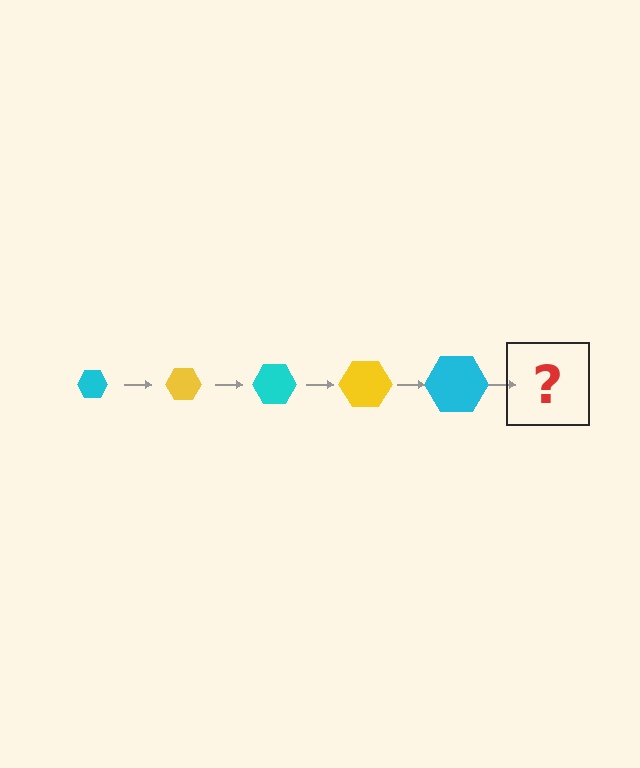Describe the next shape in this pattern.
It should be a yellow hexagon, larger than the previous one.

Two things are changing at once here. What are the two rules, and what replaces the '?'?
The two rules are that the hexagon grows larger each step and the color cycles through cyan and yellow. The '?' should be a yellow hexagon, larger than the previous one.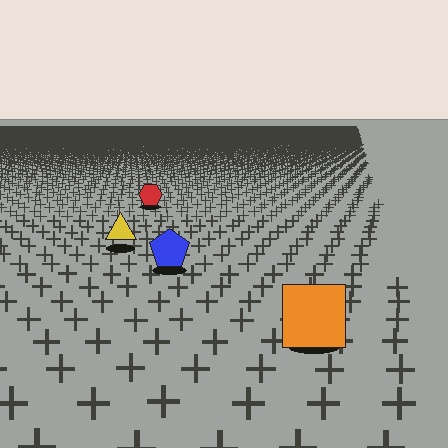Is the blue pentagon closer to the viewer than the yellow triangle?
Yes. The blue pentagon is closer — you can tell from the texture gradient: the ground texture is coarser near it.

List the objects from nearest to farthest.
From nearest to farthest: the orange square, the blue pentagon, the yellow triangle, the red hexagon.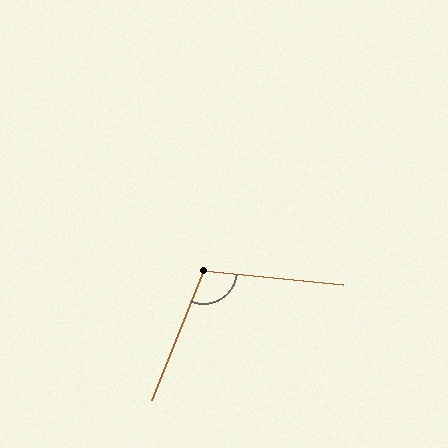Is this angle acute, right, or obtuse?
It is obtuse.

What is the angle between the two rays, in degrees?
Approximately 106 degrees.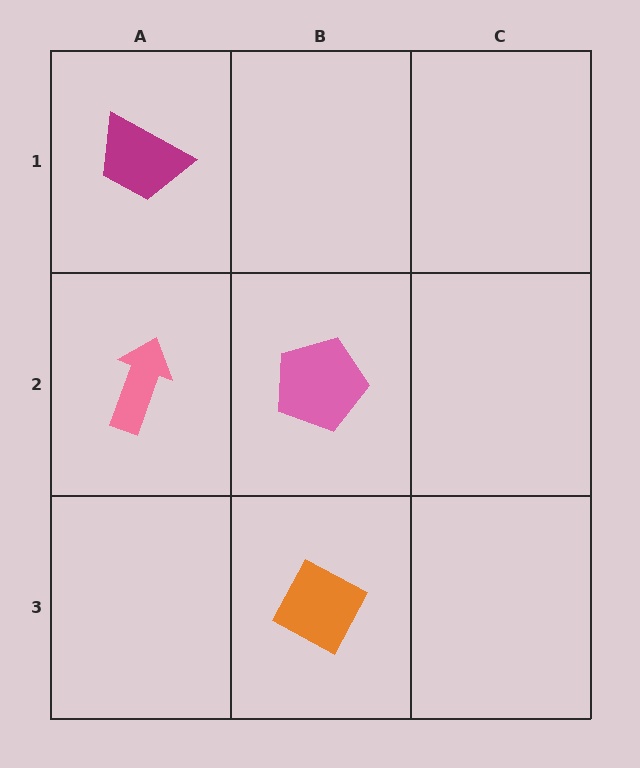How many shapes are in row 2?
2 shapes.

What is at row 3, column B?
An orange diamond.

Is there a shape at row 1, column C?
No, that cell is empty.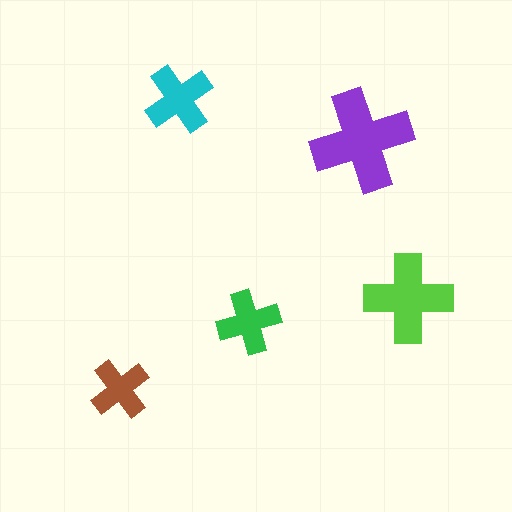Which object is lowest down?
The brown cross is bottommost.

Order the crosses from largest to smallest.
the purple one, the lime one, the cyan one, the green one, the brown one.